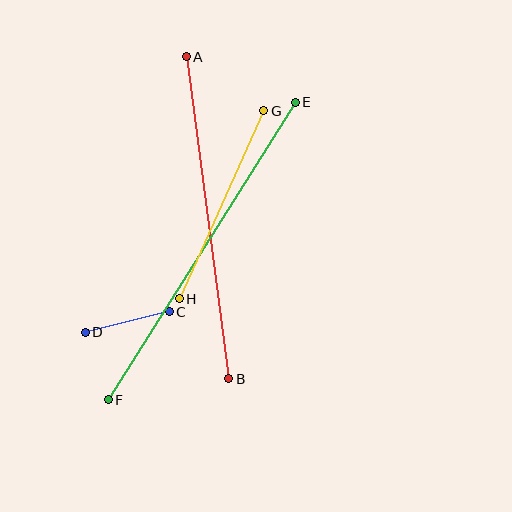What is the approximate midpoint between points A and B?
The midpoint is at approximately (208, 218) pixels.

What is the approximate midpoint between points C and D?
The midpoint is at approximately (127, 322) pixels.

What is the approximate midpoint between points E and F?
The midpoint is at approximately (202, 251) pixels.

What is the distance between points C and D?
The distance is approximately 87 pixels.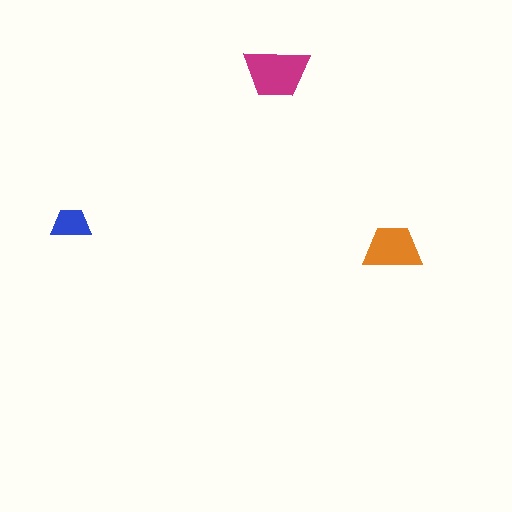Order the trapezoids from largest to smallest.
the magenta one, the orange one, the blue one.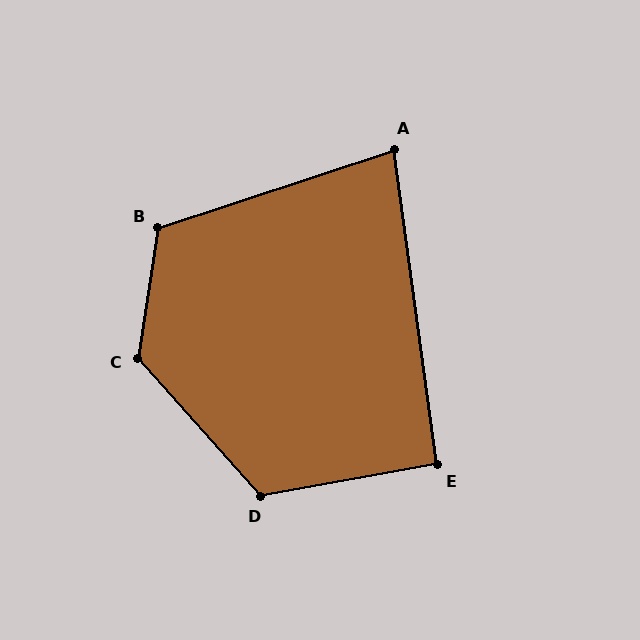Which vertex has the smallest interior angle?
A, at approximately 79 degrees.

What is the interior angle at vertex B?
Approximately 117 degrees (obtuse).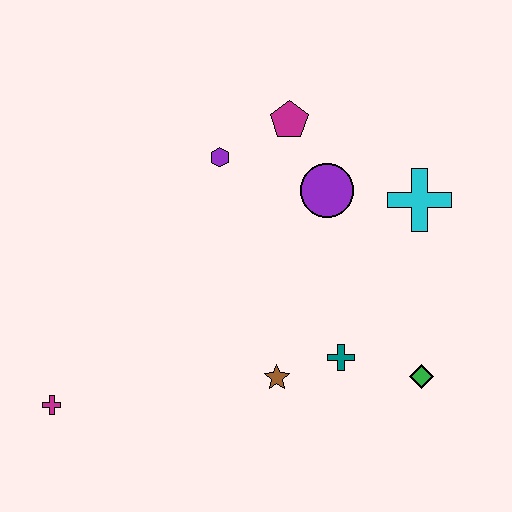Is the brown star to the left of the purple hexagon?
No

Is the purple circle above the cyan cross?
Yes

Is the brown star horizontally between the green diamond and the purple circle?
No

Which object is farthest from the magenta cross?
The cyan cross is farthest from the magenta cross.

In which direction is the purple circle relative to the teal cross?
The purple circle is above the teal cross.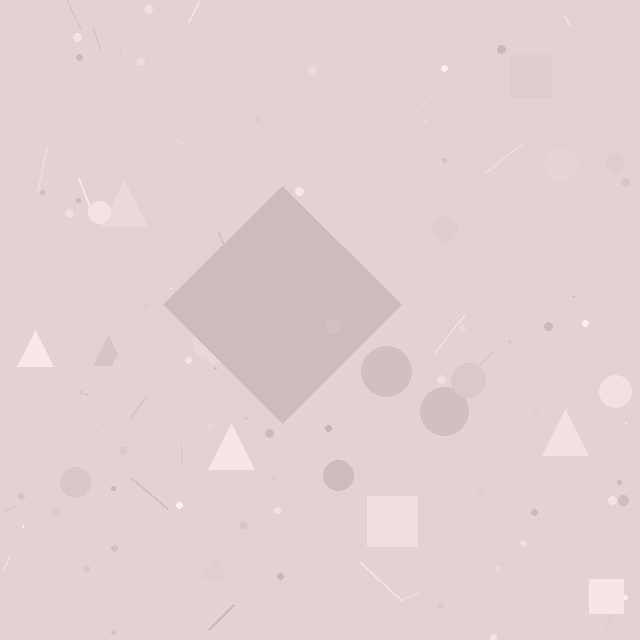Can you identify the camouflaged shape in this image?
The camouflaged shape is a diamond.